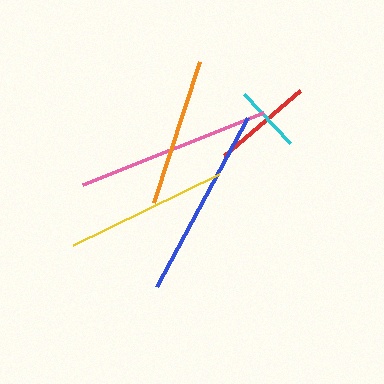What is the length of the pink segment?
The pink segment is approximately 195 pixels long.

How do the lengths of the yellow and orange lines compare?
The yellow and orange lines are approximately the same length.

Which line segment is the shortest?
The cyan line is the shortest at approximately 67 pixels.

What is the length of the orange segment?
The orange segment is approximately 148 pixels long.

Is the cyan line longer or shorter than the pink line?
The pink line is longer than the cyan line.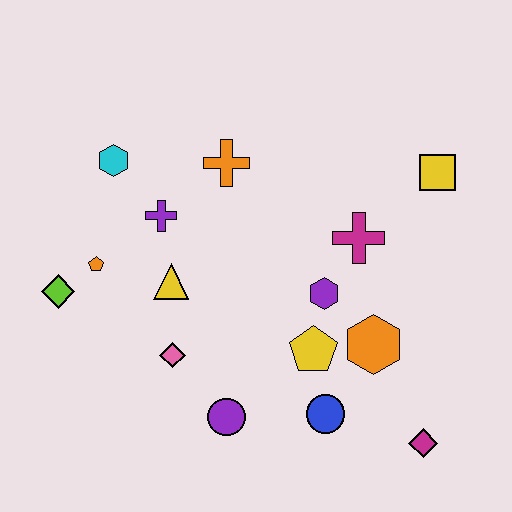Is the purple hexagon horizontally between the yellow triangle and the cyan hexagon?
No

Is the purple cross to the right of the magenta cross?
No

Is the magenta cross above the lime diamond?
Yes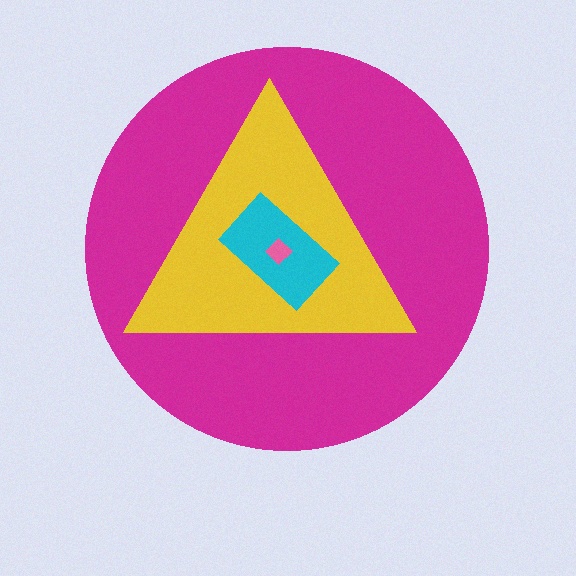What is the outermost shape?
The magenta circle.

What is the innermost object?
The pink diamond.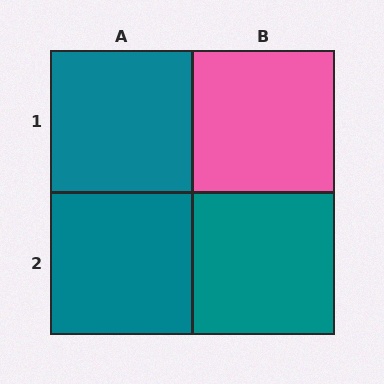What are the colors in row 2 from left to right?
Teal, teal.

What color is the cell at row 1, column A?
Teal.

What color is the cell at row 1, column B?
Pink.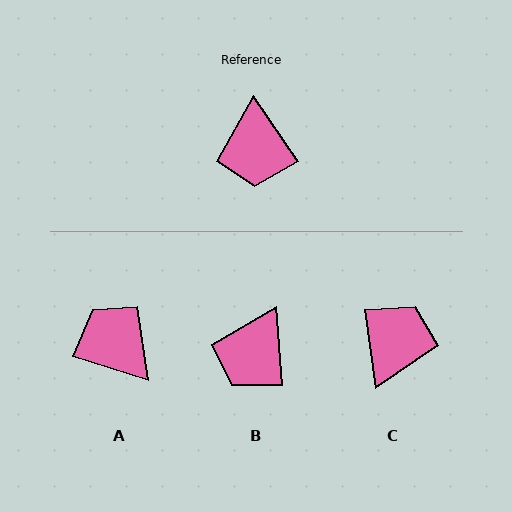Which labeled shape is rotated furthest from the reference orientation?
C, about 154 degrees away.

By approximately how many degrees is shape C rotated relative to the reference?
Approximately 154 degrees counter-clockwise.